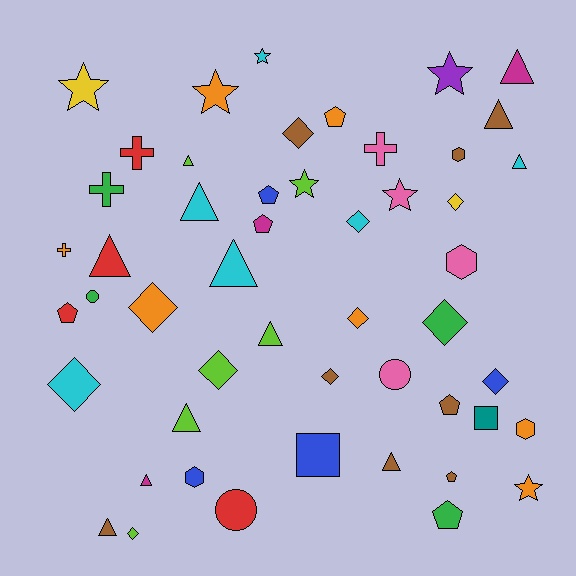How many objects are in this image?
There are 50 objects.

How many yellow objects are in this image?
There are 2 yellow objects.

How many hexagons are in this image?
There are 4 hexagons.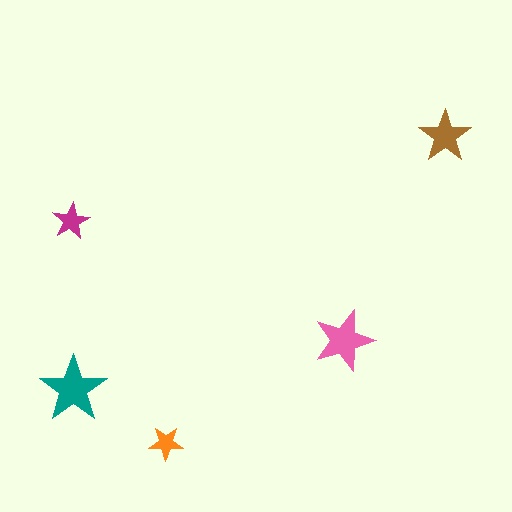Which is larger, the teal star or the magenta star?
The teal one.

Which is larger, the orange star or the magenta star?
The magenta one.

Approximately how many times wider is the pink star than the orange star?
About 2 times wider.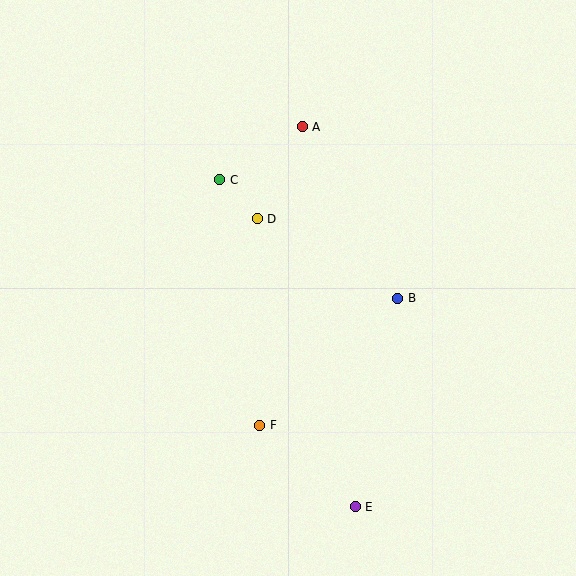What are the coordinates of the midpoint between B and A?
The midpoint between B and A is at (350, 212).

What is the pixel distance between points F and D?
The distance between F and D is 207 pixels.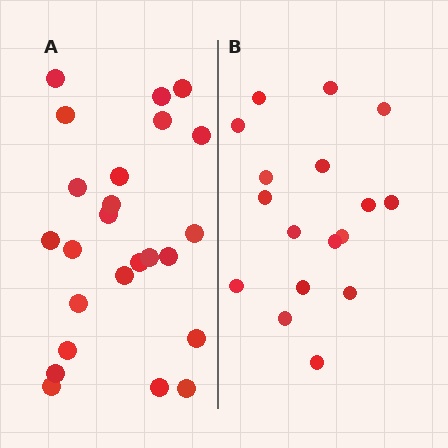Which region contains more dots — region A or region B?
Region A (the left region) has more dots.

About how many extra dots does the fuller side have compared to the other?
Region A has roughly 8 or so more dots than region B.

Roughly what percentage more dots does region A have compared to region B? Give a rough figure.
About 40% more.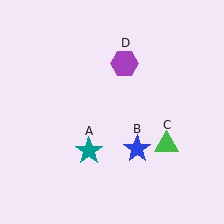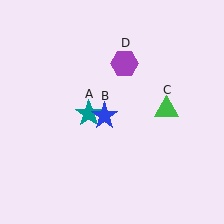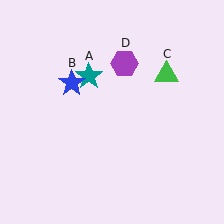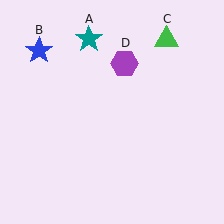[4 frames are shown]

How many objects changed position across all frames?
3 objects changed position: teal star (object A), blue star (object B), green triangle (object C).